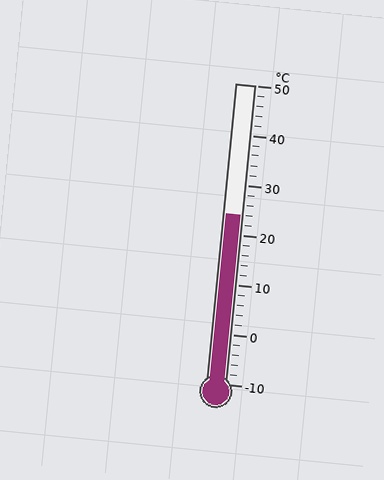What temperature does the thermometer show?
The thermometer shows approximately 24°C.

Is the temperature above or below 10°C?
The temperature is above 10°C.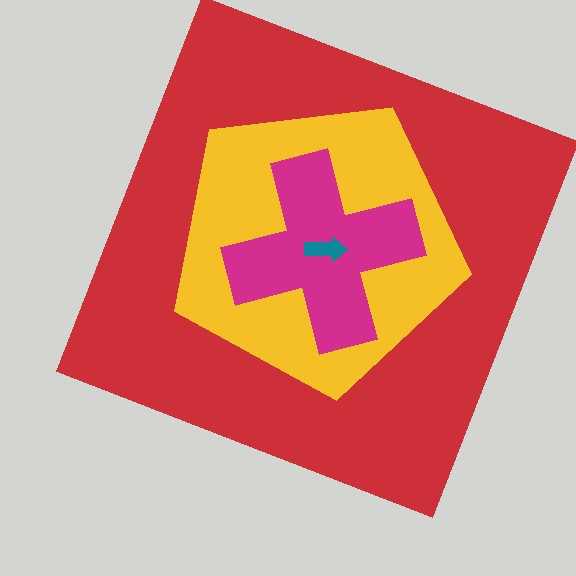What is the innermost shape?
The teal arrow.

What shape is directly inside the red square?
The yellow pentagon.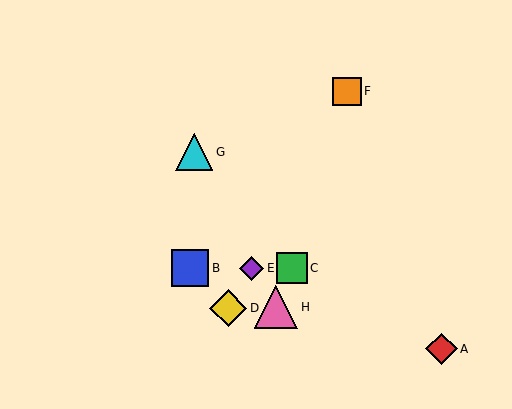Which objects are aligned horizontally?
Objects B, C, E are aligned horizontally.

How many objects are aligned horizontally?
3 objects (B, C, E) are aligned horizontally.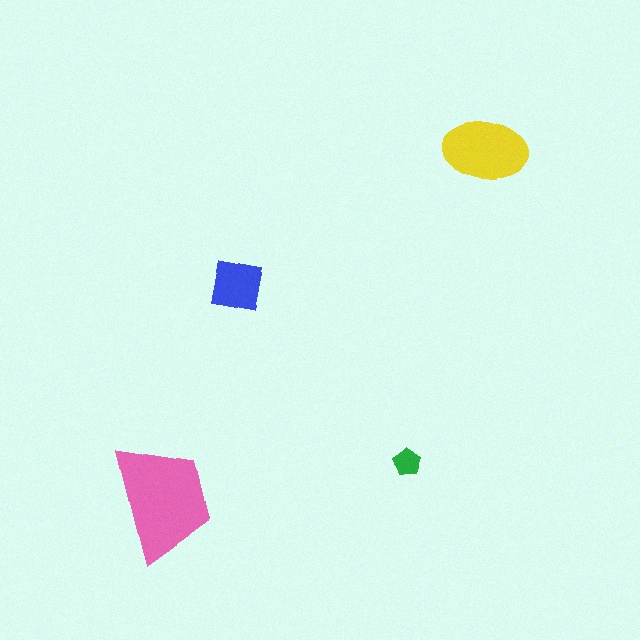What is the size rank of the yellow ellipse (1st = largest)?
2nd.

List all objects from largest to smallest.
The pink trapezoid, the yellow ellipse, the blue square, the green pentagon.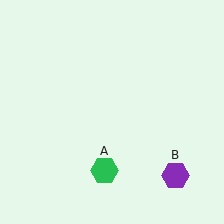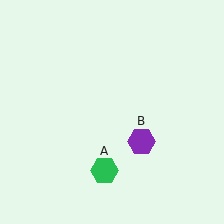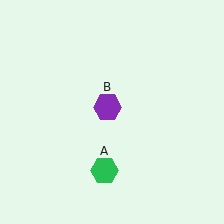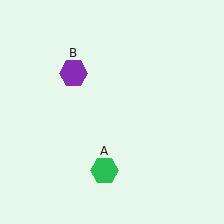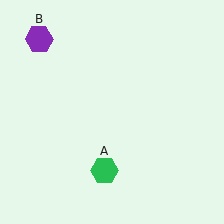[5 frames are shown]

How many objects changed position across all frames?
1 object changed position: purple hexagon (object B).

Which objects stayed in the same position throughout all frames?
Green hexagon (object A) remained stationary.